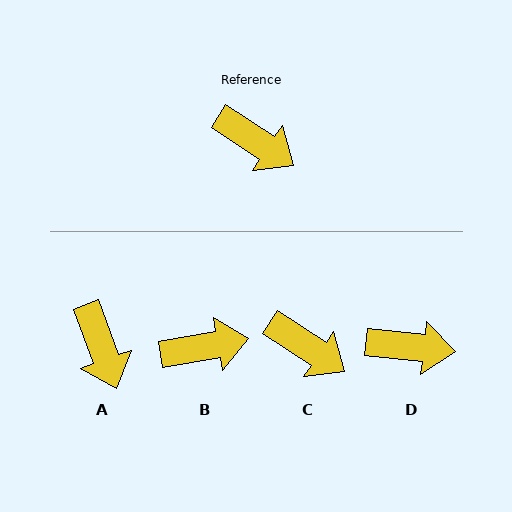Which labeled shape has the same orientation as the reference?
C.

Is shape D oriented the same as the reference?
No, it is off by about 27 degrees.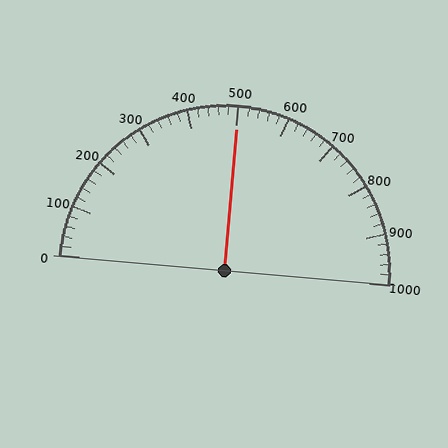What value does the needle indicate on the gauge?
The needle indicates approximately 500.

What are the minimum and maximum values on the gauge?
The gauge ranges from 0 to 1000.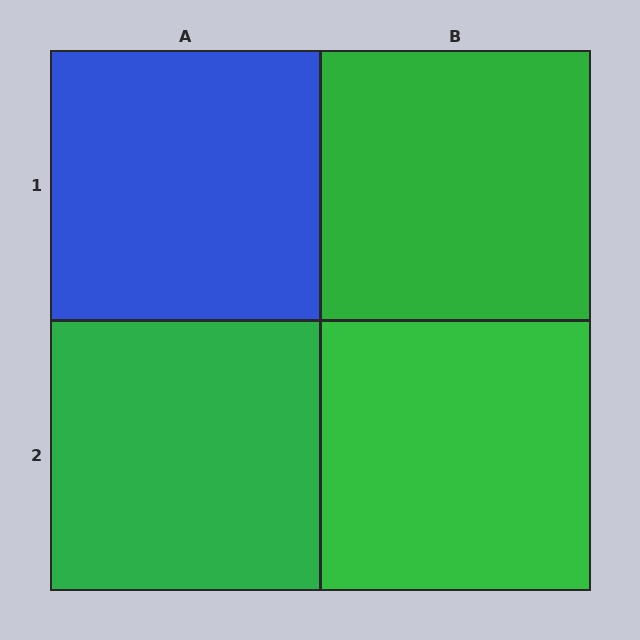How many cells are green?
3 cells are green.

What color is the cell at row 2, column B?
Green.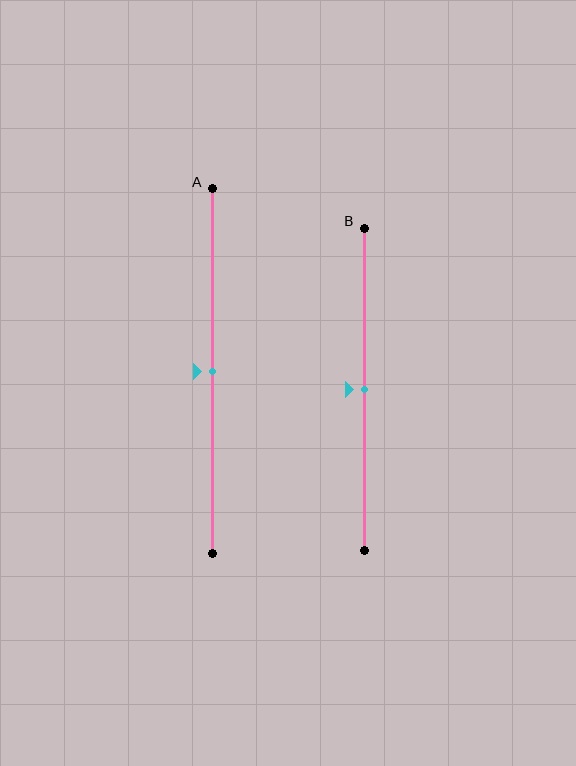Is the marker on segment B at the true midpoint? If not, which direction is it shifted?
Yes, the marker on segment B is at the true midpoint.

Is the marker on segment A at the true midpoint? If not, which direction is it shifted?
Yes, the marker on segment A is at the true midpoint.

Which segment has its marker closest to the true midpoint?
Segment A has its marker closest to the true midpoint.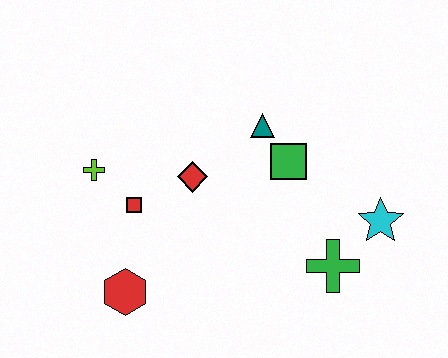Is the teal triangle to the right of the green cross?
No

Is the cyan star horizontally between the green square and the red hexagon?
No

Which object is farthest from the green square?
The red hexagon is farthest from the green square.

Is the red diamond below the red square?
No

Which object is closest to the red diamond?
The red square is closest to the red diamond.